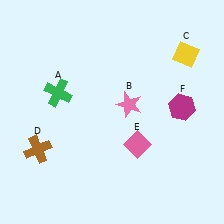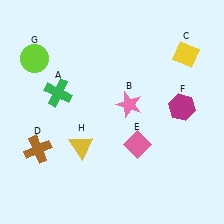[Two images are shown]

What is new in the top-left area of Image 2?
A lime circle (G) was added in the top-left area of Image 2.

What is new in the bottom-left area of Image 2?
A yellow triangle (H) was added in the bottom-left area of Image 2.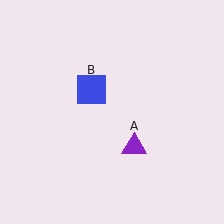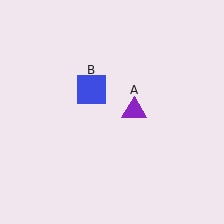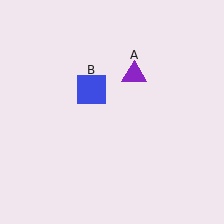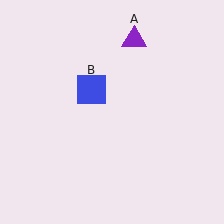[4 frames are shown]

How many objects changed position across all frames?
1 object changed position: purple triangle (object A).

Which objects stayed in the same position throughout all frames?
Blue square (object B) remained stationary.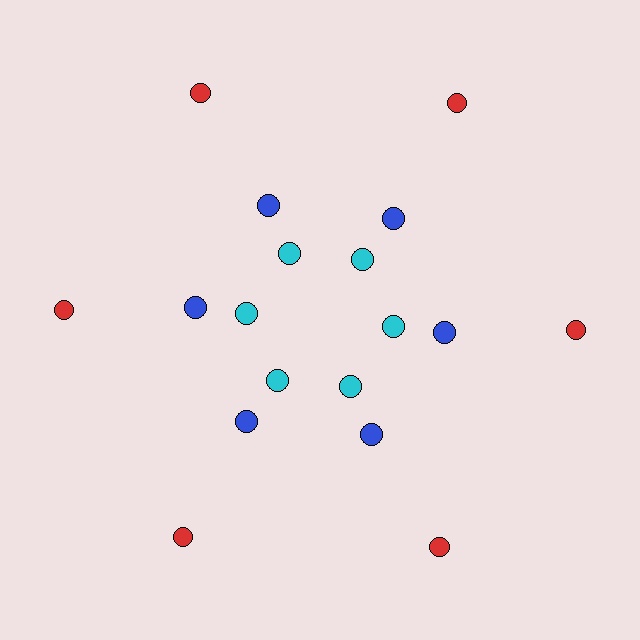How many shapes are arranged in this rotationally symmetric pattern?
There are 18 shapes, arranged in 6 groups of 3.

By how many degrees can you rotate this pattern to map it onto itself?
The pattern maps onto itself every 60 degrees of rotation.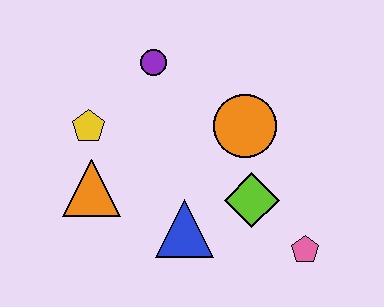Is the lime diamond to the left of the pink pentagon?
Yes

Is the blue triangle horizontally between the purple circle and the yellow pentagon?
No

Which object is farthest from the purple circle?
The pink pentagon is farthest from the purple circle.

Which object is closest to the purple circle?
The yellow pentagon is closest to the purple circle.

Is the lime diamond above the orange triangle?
No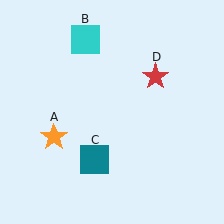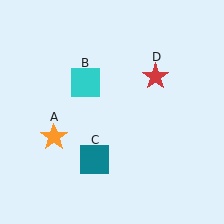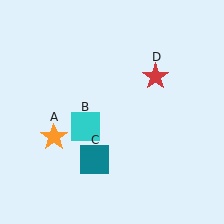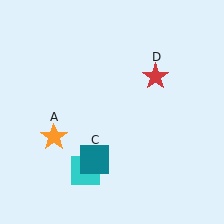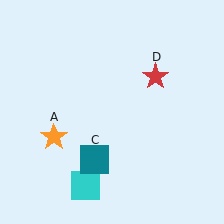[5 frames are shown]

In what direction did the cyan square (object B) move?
The cyan square (object B) moved down.